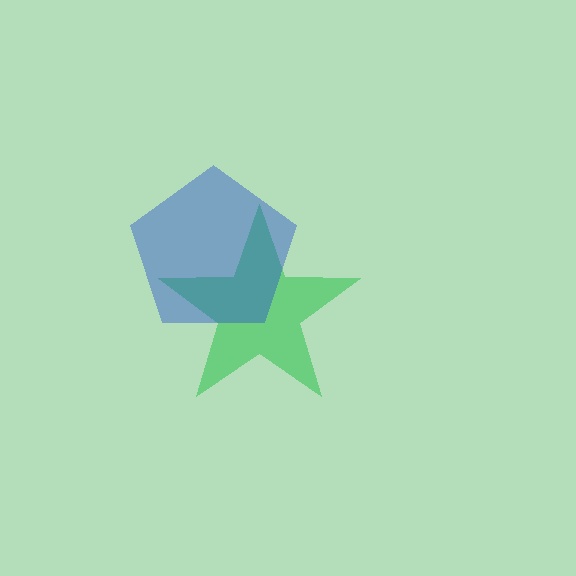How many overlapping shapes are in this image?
There are 2 overlapping shapes in the image.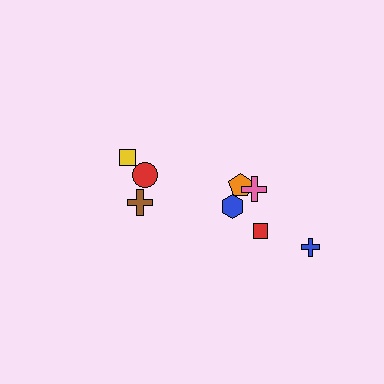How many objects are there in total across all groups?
There are 8 objects.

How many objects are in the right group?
There are 5 objects.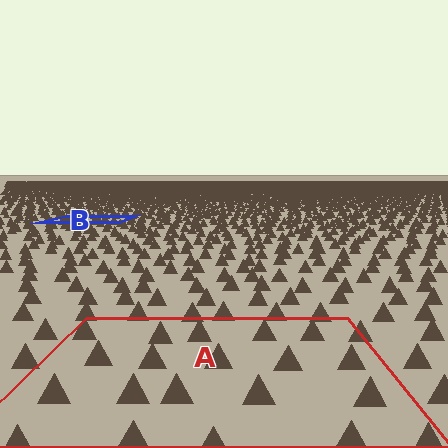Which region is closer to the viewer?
Region A is closer. The texture elements there are larger and more spread out.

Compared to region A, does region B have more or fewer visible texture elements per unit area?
Region B has more texture elements per unit area — they are packed more densely because it is farther away.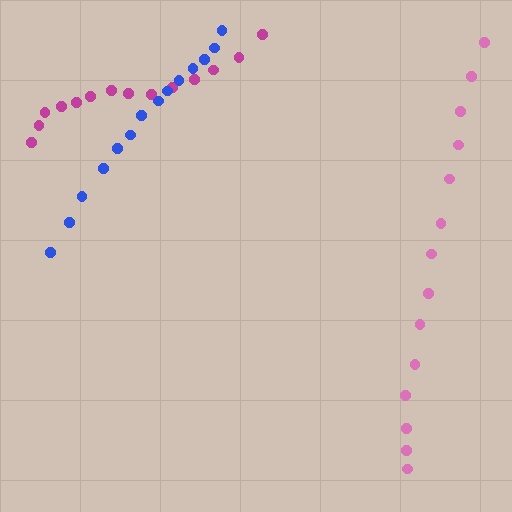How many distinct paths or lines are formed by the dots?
There are 3 distinct paths.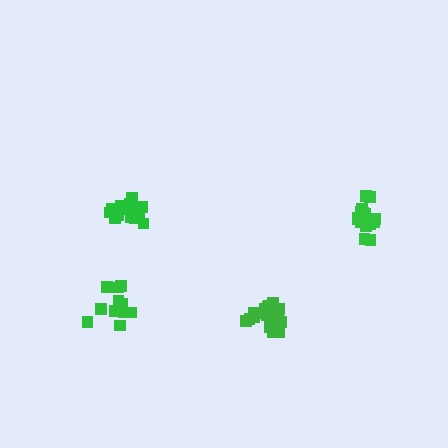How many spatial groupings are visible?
There are 4 spatial groupings.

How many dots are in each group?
Group 1: 16 dots, Group 2: 20 dots, Group 3: 15 dots, Group 4: 17 dots (68 total).